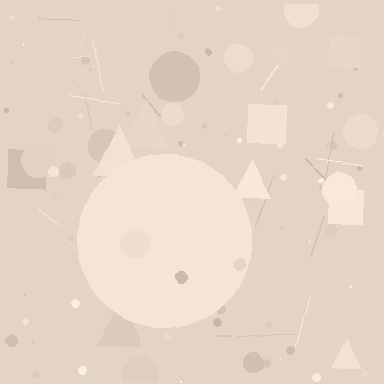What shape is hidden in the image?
A circle is hidden in the image.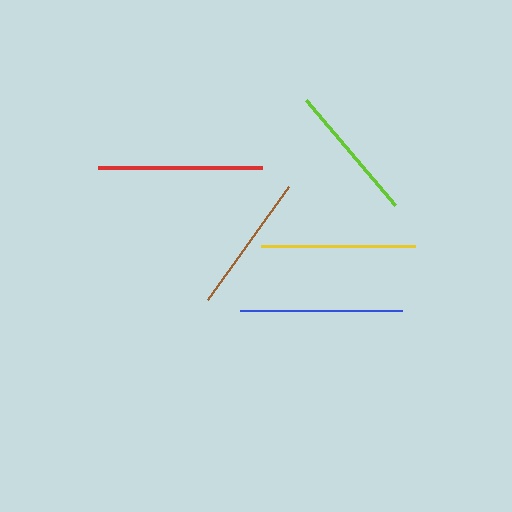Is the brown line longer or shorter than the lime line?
The brown line is longer than the lime line.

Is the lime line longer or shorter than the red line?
The red line is longer than the lime line.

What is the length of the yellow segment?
The yellow segment is approximately 154 pixels long.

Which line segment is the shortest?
The lime line is the shortest at approximately 137 pixels.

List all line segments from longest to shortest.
From longest to shortest: red, blue, yellow, brown, lime.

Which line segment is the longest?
The red line is the longest at approximately 164 pixels.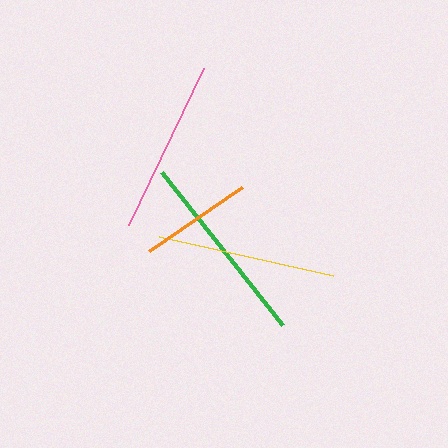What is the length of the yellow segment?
The yellow segment is approximately 178 pixels long.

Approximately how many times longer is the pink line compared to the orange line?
The pink line is approximately 1.5 times the length of the orange line.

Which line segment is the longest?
The green line is the longest at approximately 194 pixels.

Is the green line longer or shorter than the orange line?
The green line is longer than the orange line.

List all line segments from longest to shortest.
From longest to shortest: green, yellow, pink, orange.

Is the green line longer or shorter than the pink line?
The green line is longer than the pink line.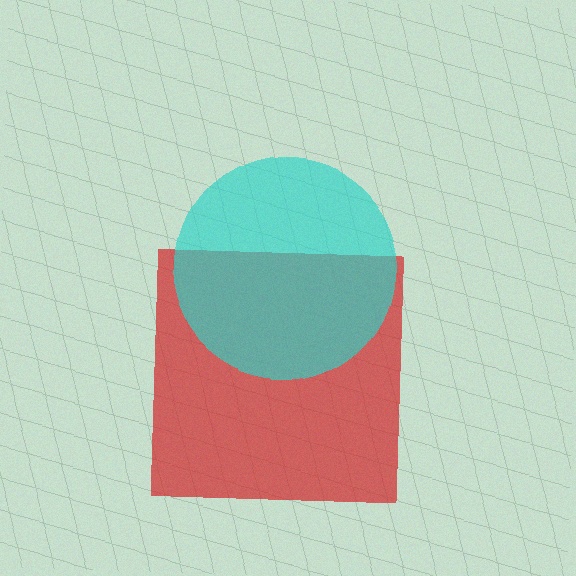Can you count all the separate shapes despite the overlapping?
Yes, there are 2 separate shapes.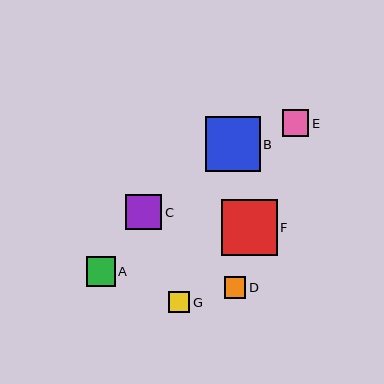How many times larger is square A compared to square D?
Square A is approximately 1.3 times the size of square D.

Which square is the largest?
Square F is the largest with a size of approximately 56 pixels.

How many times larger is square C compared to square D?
Square C is approximately 1.6 times the size of square D.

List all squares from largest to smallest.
From largest to smallest: F, B, C, A, E, G, D.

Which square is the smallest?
Square D is the smallest with a size of approximately 22 pixels.